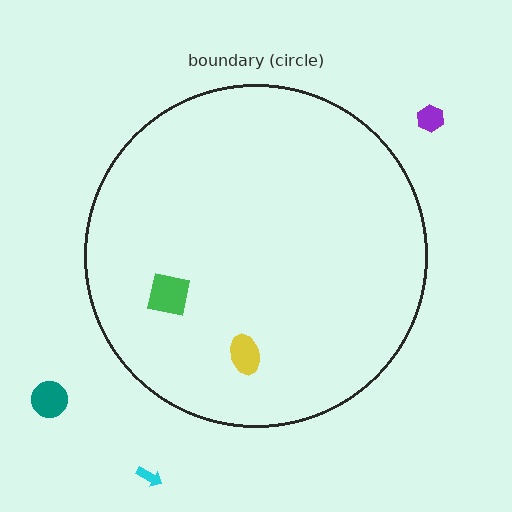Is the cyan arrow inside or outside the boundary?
Outside.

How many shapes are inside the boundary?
2 inside, 3 outside.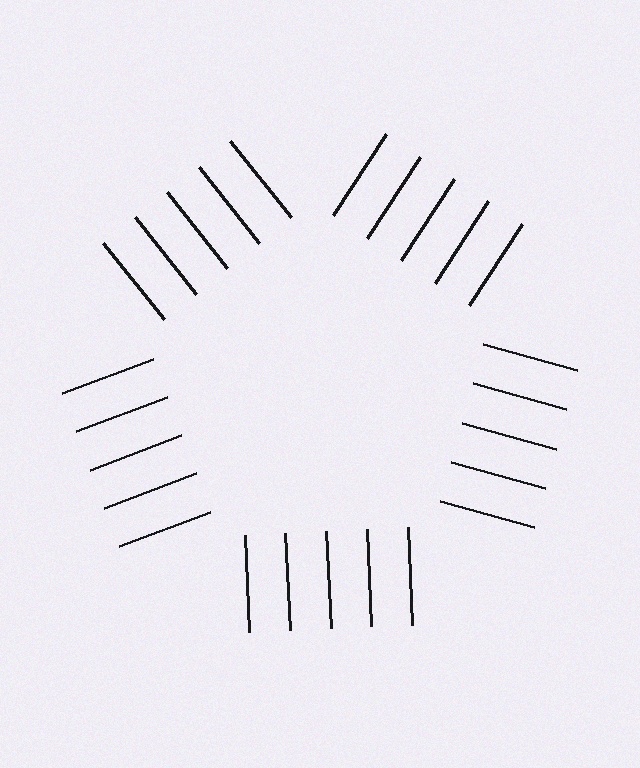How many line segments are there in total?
25 — 5 along each of the 5 edges.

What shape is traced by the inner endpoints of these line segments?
An illusory pentagon — the line segments terminate on its edges but no continuous stroke is drawn.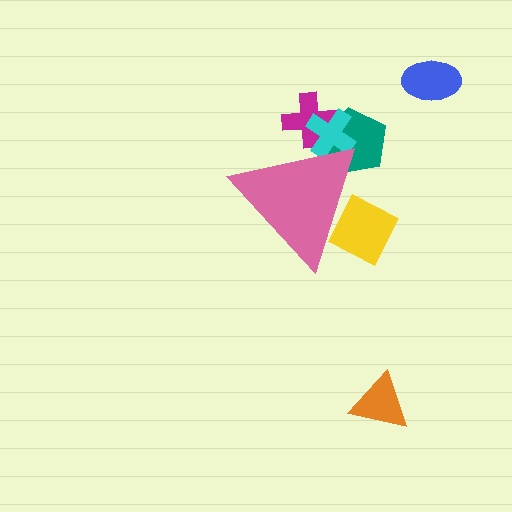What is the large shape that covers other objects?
A pink triangle.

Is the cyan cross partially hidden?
Yes, the cyan cross is partially hidden behind the pink triangle.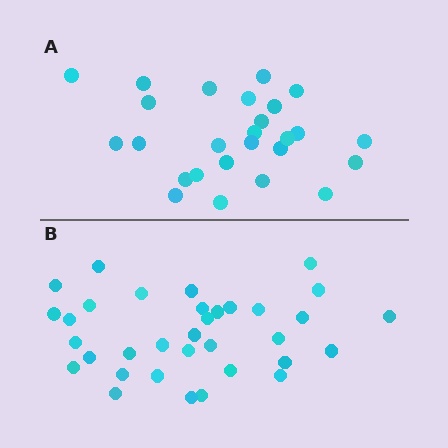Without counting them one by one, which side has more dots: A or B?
Region B (the bottom region) has more dots.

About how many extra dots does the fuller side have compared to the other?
Region B has roughly 8 or so more dots than region A.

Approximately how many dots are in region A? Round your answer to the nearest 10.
About 30 dots. (The exact count is 26, which rounds to 30.)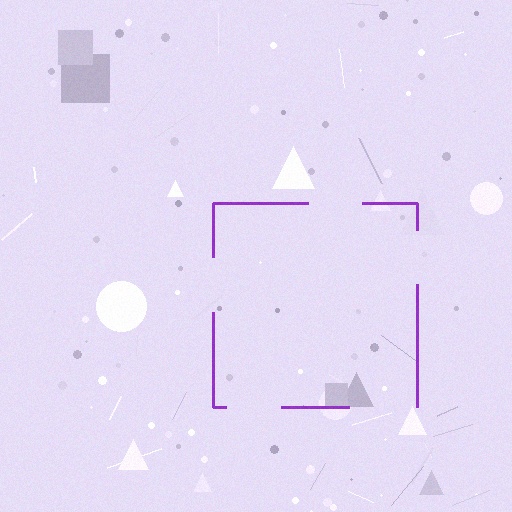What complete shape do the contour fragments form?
The contour fragments form a square.